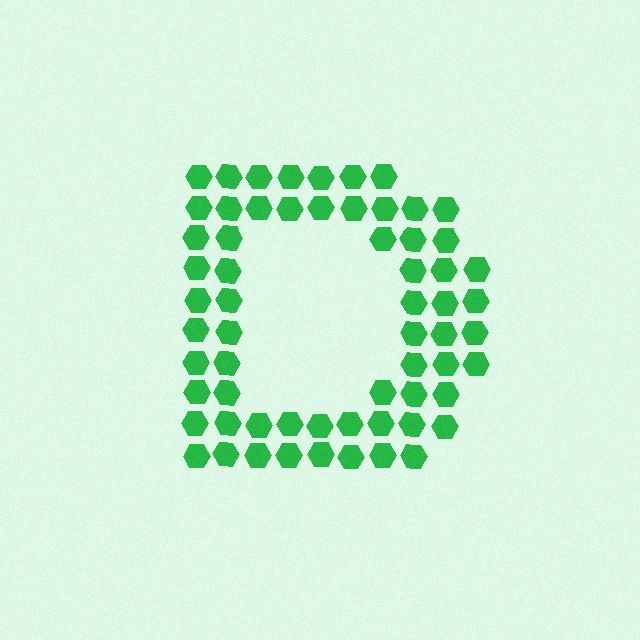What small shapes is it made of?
It is made of small hexagons.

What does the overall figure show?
The overall figure shows the letter D.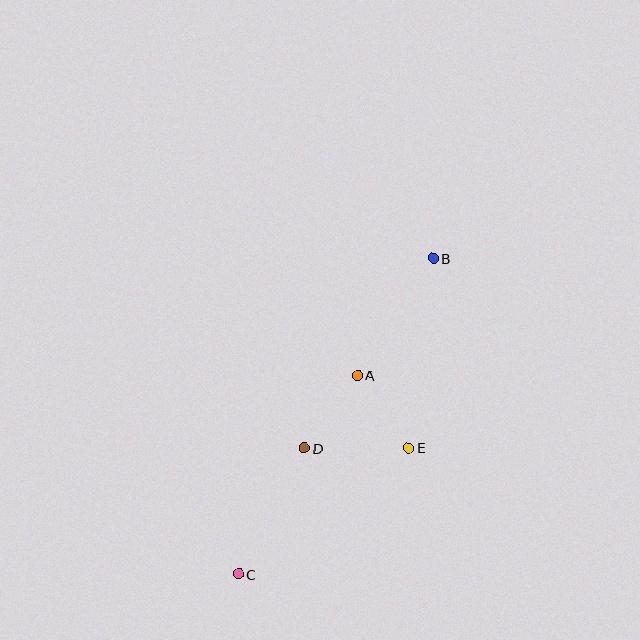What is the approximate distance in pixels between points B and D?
The distance between B and D is approximately 229 pixels.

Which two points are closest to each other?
Points A and E are closest to each other.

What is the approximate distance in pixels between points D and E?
The distance between D and E is approximately 104 pixels.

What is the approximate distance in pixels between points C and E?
The distance between C and E is approximately 212 pixels.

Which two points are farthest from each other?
Points B and C are farthest from each other.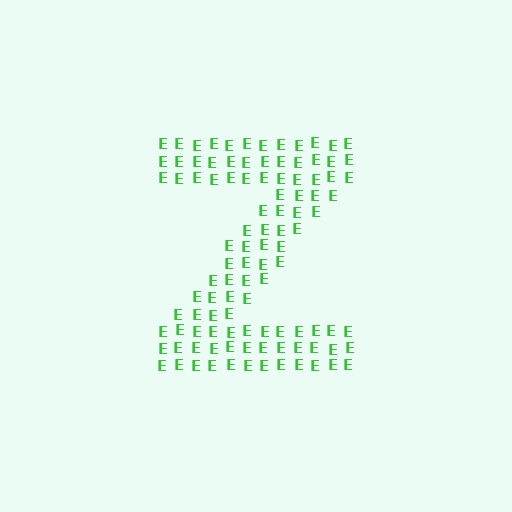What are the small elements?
The small elements are letter E's.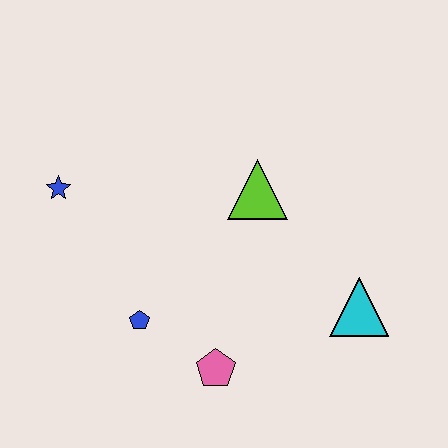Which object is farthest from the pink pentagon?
The blue star is farthest from the pink pentagon.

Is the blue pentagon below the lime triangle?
Yes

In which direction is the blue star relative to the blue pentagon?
The blue star is above the blue pentagon.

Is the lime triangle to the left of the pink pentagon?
No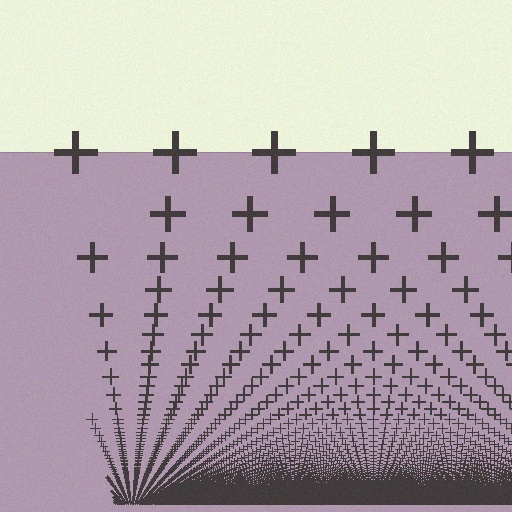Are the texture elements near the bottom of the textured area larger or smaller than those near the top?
Smaller. The gradient is inverted — elements near the bottom are smaller and denser.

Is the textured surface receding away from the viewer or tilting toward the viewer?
The surface appears to tilt toward the viewer. Texture elements get larger and sparser toward the top.